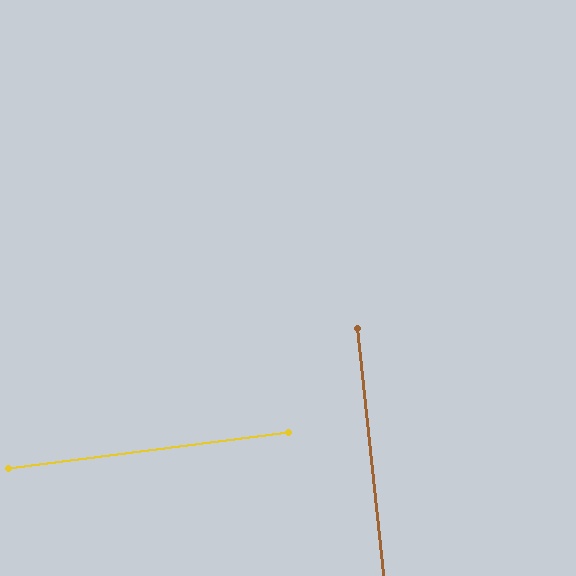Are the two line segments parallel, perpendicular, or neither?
Perpendicular — they meet at approximately 89°.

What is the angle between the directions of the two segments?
Approximately 89 degrees.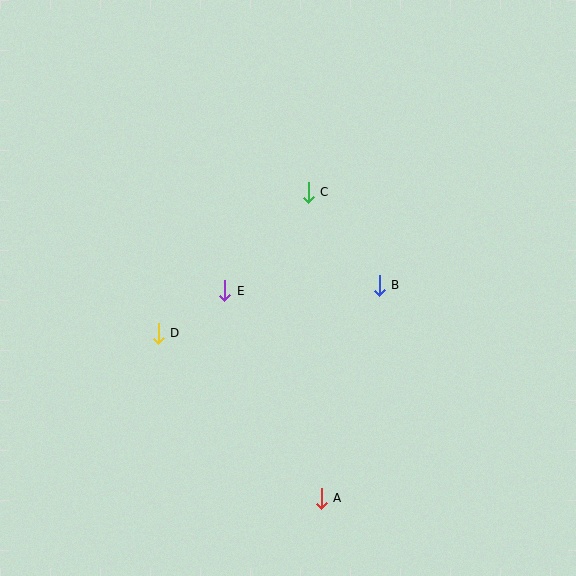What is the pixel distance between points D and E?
The distance between D and E is 79 pixels.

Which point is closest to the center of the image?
Point E at (225, 291) is closest to the center.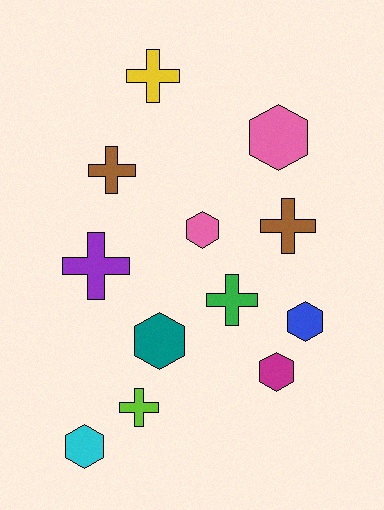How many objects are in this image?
There are 12 objects.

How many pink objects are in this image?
There are 2 pink objects.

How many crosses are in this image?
There are 6 crosses.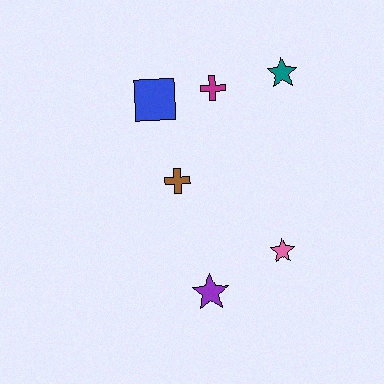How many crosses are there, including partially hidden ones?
There are 2 crosses.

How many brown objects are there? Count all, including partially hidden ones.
There is 1 brown object.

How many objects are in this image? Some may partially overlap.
There are 6 objects.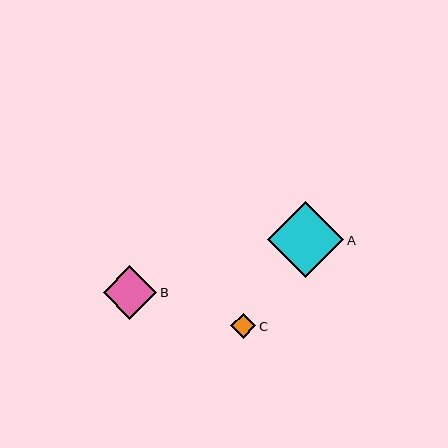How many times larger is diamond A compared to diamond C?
Diamond A is approximately 3.0 times the size of diamond C.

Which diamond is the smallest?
Diamond C is the smallest with a size of approximately 26 pixels.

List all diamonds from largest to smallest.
From largest to smallest: A, B, C.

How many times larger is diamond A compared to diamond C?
Diamond A is approximately 3.0 times the size of diamond C.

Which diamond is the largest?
Diamond A is the largest with a size of approximately 76 pixels.